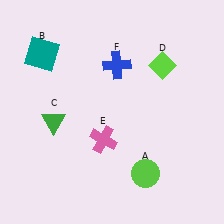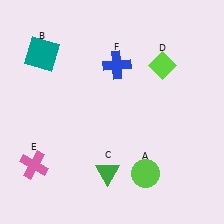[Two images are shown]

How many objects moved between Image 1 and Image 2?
2 objects moved between the two images.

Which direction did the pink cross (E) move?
The pink cross (E) moved left.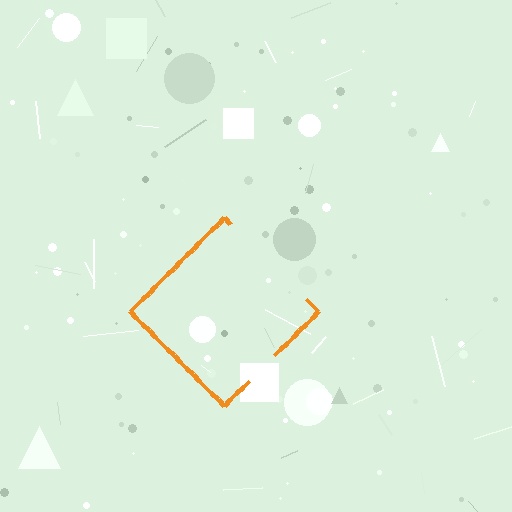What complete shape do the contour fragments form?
The contour fragments form a diamond.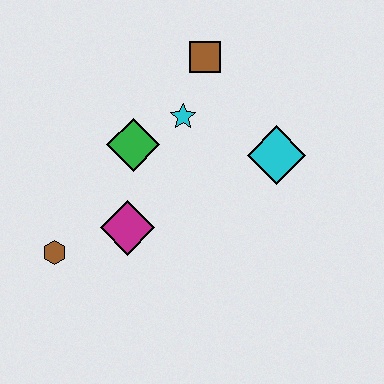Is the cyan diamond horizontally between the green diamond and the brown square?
No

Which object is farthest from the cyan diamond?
The brown hexagon is farthest from the cyan diamond.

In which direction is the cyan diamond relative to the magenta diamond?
The cyan diamond is to the right of the magenta diamond.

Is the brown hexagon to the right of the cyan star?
No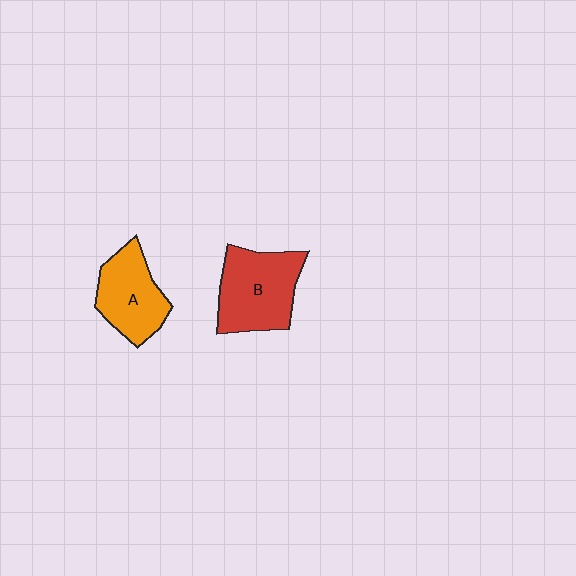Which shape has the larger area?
Shape B (red).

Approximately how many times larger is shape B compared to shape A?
Approximately 1.2 times.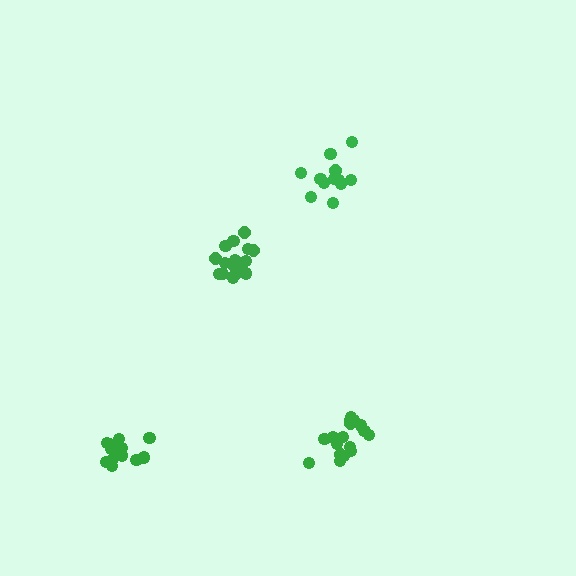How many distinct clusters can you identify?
There are 4 distinct clusters.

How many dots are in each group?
Group 1: 12 dots, Group 2: 13 dots, Group 3: 18 dots, Group 4: 18 dots (61 total).